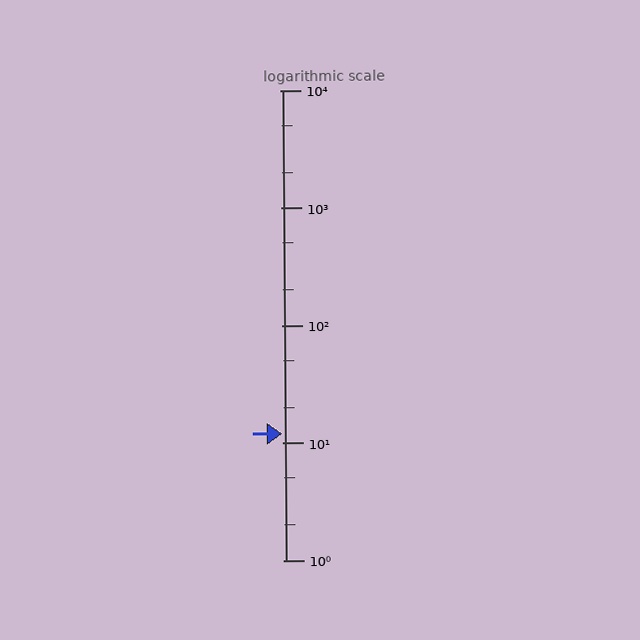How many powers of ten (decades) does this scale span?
The scale spans 4 decades, from 1 to 10000.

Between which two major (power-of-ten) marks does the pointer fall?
The pointer is between 10 and 100.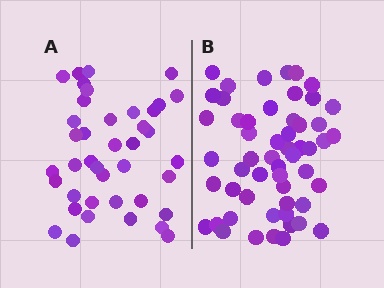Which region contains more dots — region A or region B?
Region B (the right region) has more dots.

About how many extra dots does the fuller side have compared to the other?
Region B has approximately 15 more dots than region A.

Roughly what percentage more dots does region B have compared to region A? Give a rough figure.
About 35% more.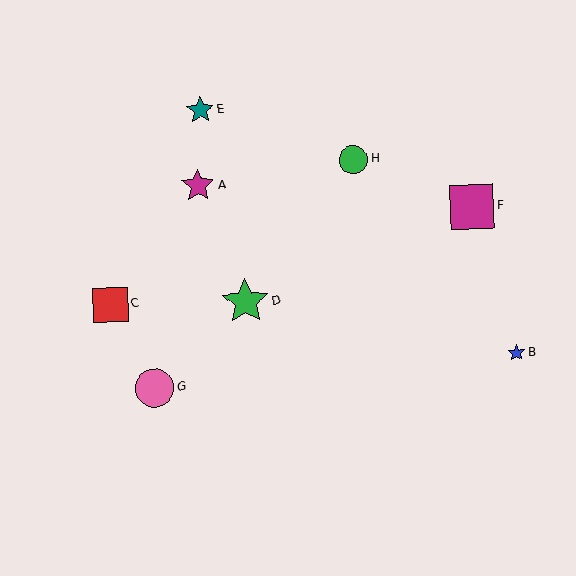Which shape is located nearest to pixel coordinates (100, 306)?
The red square (labeled C) at (111, 305) is nearest to that location.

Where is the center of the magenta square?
The center of the magenta square is at (472, 207).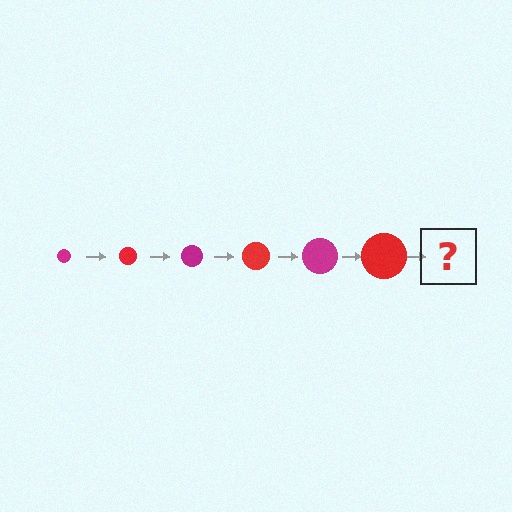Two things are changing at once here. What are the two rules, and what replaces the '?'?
The two rules are that the circle grows larger each step and the color cycles through magenta and red. The '?' should be a magenta circle, larger than the previous one.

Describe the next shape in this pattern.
It should be a magenta circle, larger than the previous one.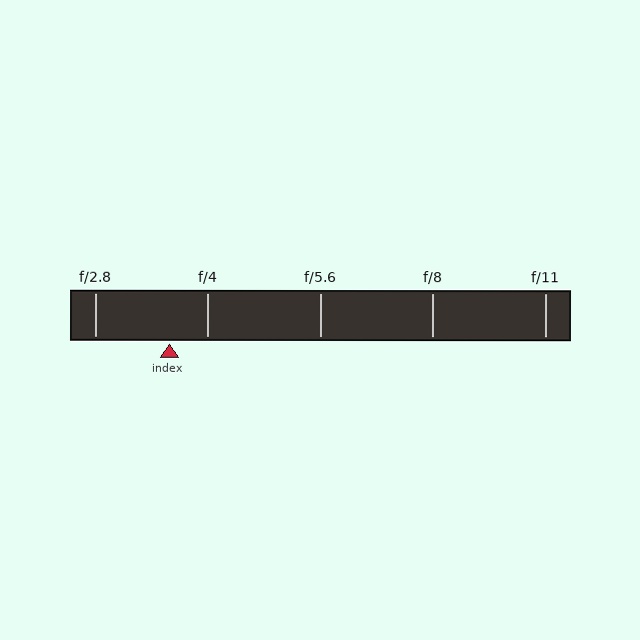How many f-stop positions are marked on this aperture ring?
There are 5 f-stop positions marked.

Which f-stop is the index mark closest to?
The index mark is closest to f/4.